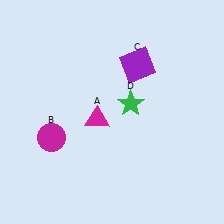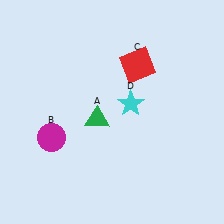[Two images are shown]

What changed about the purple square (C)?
In Image 1, C is purple. In Image 2, it changed to red.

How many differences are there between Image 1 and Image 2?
There are 3 differences between the two images.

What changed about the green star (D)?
In Image 1, D is green. In Image 2, it changed to cyan.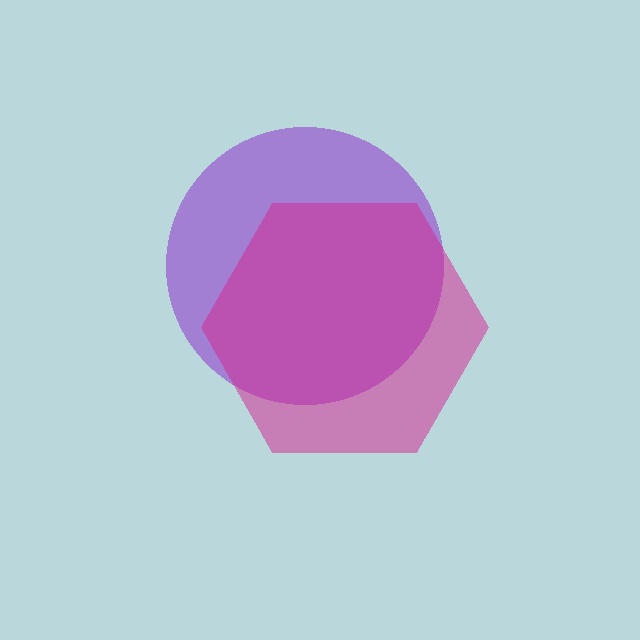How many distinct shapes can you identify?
There are 2 distinct shapes: a purple circle, a magenta hexagon.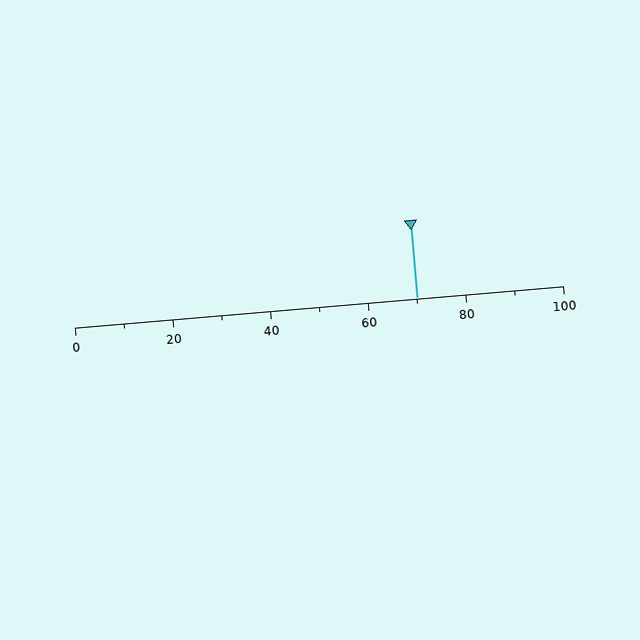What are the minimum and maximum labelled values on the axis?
The axis runs from 0 to 100.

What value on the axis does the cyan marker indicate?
The marker indicates approximately 70.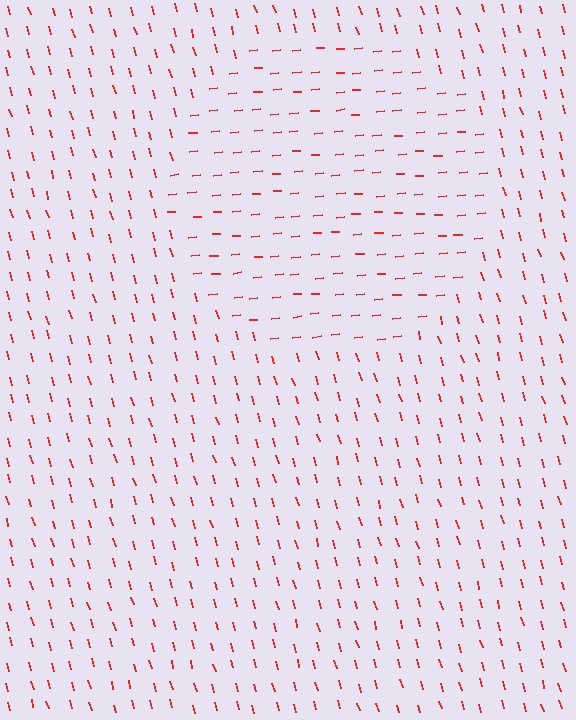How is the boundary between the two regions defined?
The boundary is defined purely by a change in line orientation (approximately 80 degrees difference). All lines are the same color and thickness.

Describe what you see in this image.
The image is filled with small red line segments. A circle region in the image has lines oriented differently from the surrounding lines, creating a visible texture boundary.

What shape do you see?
I see a circle.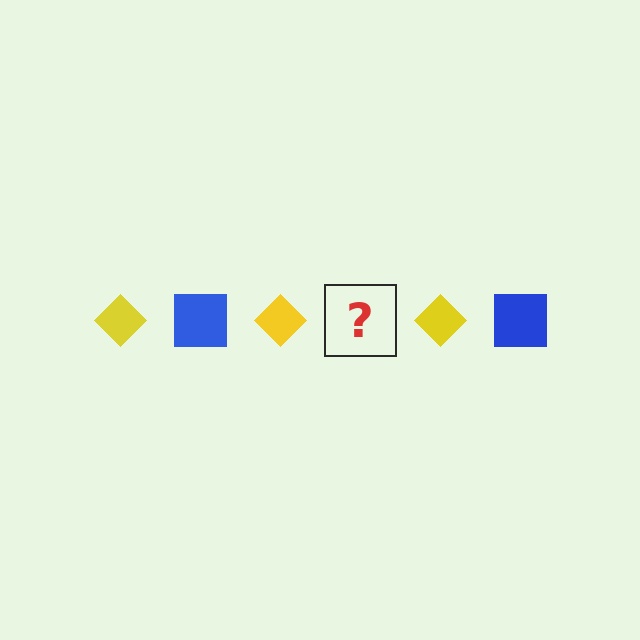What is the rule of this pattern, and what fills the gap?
The rule is that the pattern alternates between yellow diamond and blue square. The gap should be filled with a blue square.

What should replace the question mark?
The question mark should be replaced with a blue square.